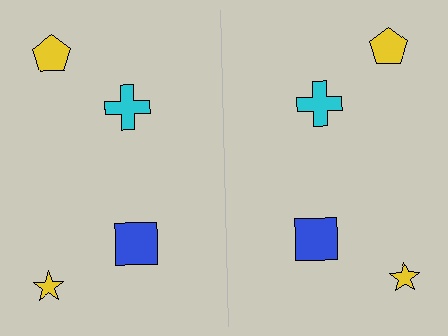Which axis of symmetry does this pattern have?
The pattern has a vertical axis of symmetry running through the center of the image.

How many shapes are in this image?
There are 8 shapes in this image.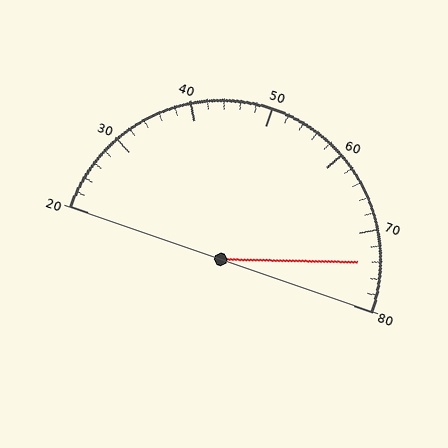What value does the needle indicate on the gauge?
The needle indicates approximately 74.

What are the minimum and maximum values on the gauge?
The gauge ranges from 20 to 80.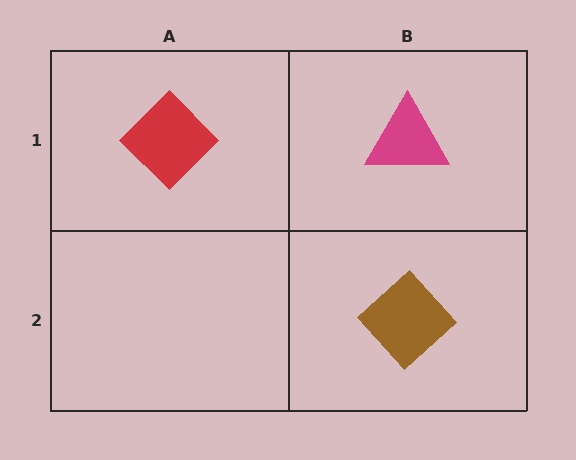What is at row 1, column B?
A magenta triangle.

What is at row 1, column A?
A red diamond.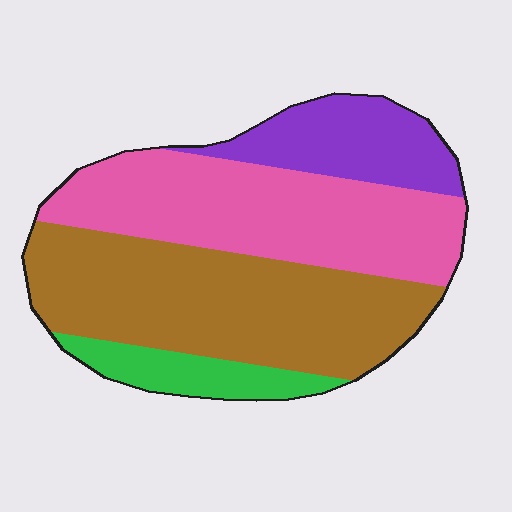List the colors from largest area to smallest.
From largest to smallest: brown, pink, purple, green.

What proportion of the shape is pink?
Pink covers about 35% of the shape.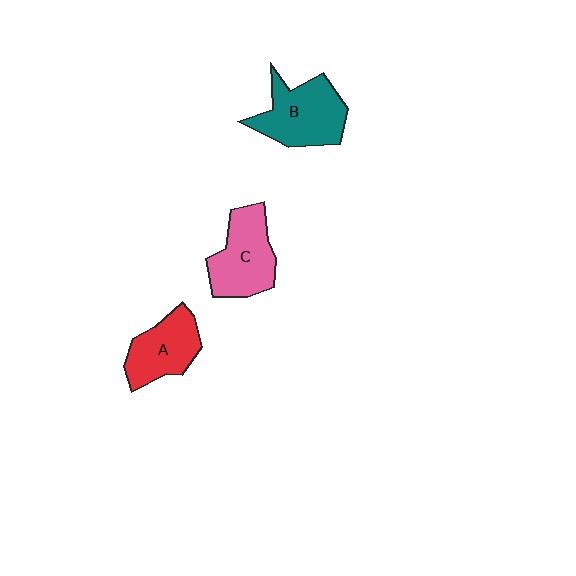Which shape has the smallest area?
Shape A (red).